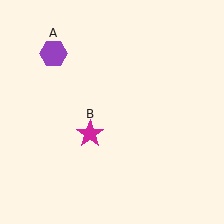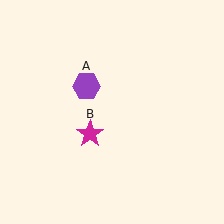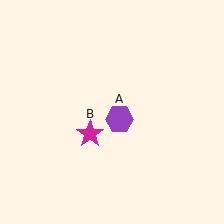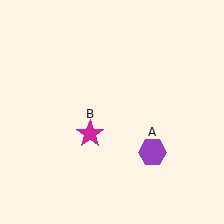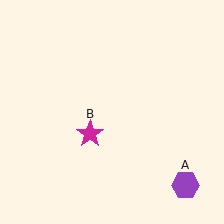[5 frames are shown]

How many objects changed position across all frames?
1 object changed position: purple hexagon (object A).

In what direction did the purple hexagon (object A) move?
The purple hexagon (object A) moved down and to the right.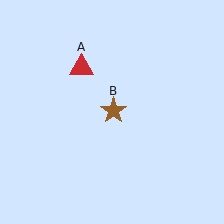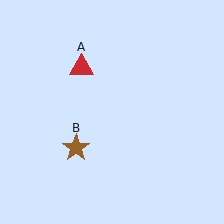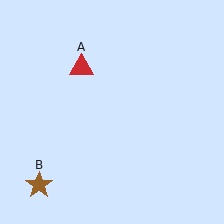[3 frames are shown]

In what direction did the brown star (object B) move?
The brown star (object B) moved down and to the left.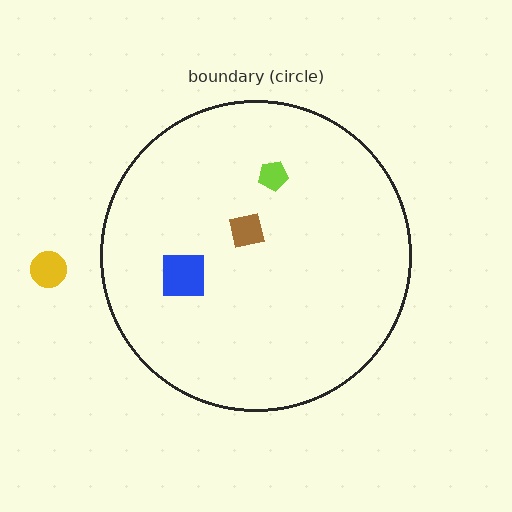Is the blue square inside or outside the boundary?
Inside.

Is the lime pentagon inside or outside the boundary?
Inside.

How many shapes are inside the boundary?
3 inside, 1 outside.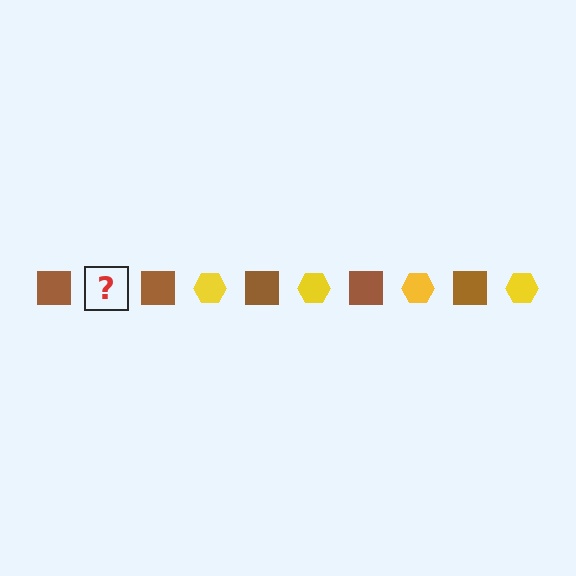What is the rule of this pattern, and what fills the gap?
The rule is that the pattern alternates between brown square and yellow hexagon. The gap should be filled with a yellow hexagon.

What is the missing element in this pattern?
The missing element is a yellow hexagon.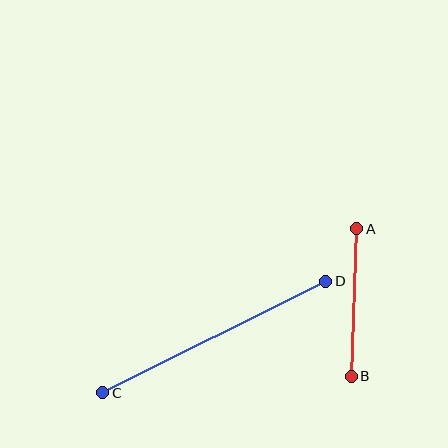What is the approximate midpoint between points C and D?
The midpoint is at approximately (214, 337) pixels.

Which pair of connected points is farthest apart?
Points C and D are farthest apart.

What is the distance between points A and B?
The distance is approximately 147 pixels.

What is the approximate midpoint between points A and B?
The midpoint is at approximately (354, 302) pixels.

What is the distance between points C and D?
The distance is approximately 250 pixels.